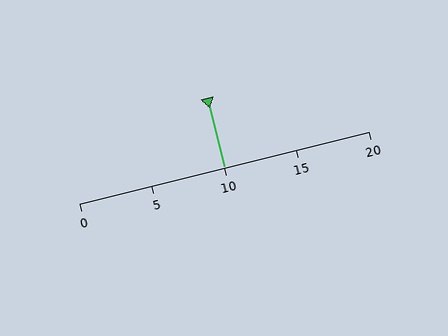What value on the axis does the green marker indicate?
The marker indicates approximately 10.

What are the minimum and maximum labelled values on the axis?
The axis runs from 0 to 20.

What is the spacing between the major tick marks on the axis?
The major ticks are spaced 5 apart.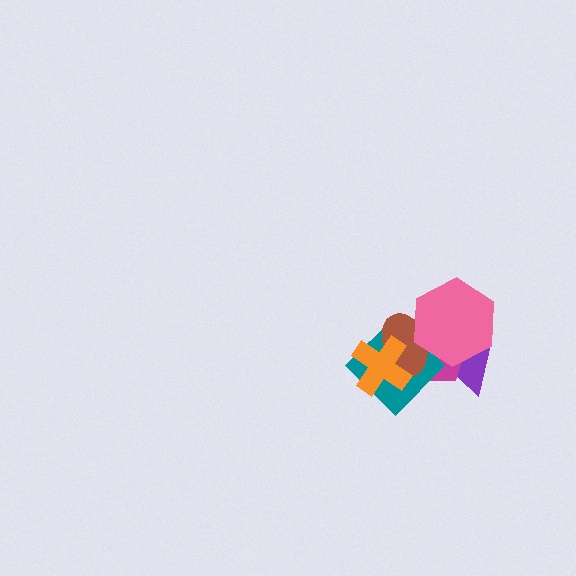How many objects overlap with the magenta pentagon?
5 objects overlap with the magenta pentagon.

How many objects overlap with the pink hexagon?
4 objects overlap with the pink hexagon.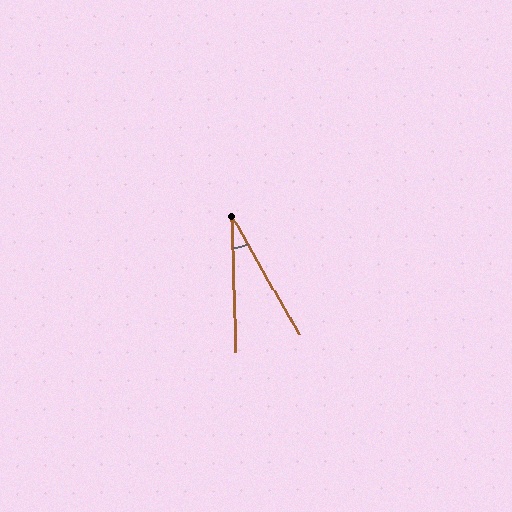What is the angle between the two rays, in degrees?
Approximately 28 degrees.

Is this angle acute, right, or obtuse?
It is acute.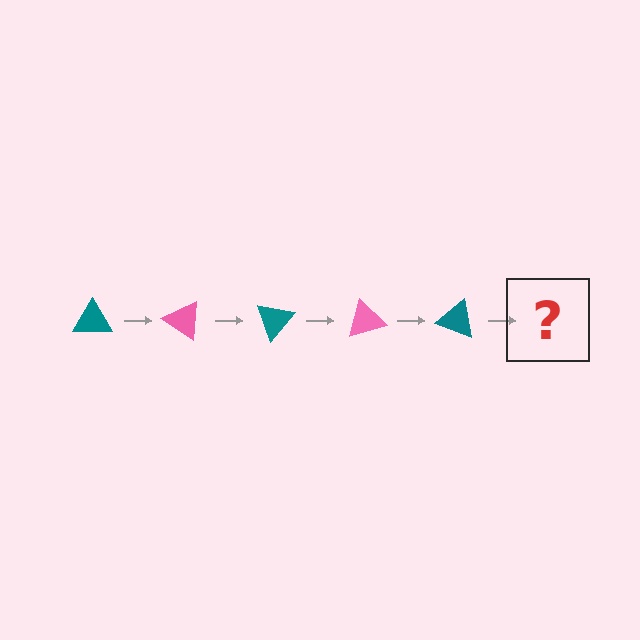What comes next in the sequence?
The next element should be a pink triangle, rotated 175 degrees from the start.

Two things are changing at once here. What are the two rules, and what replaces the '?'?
The two rules are that it rotates 35 degrees each step and the color cycles through teal and pink. The '?' should be a pink triangle, rotated 175 degrees from the start.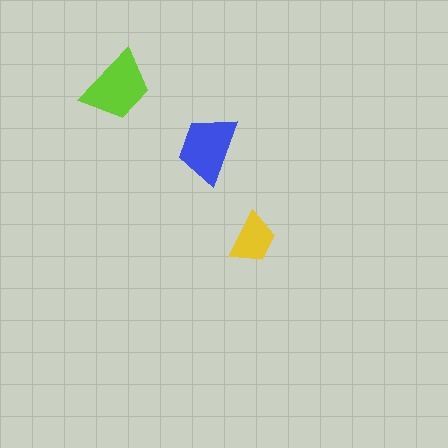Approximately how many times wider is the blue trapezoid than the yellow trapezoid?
About 1.5 times wider.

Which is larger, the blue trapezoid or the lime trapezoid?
The lime one.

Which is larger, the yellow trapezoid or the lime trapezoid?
The lime one.